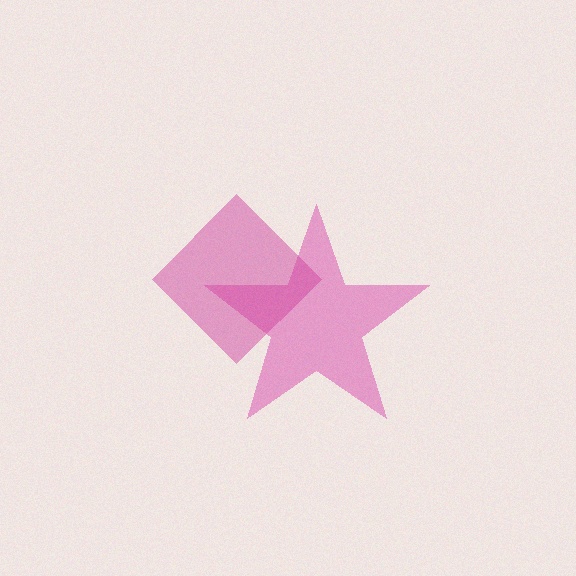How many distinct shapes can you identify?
There are 2 distinct shapes: a pink star, a magenta diamond.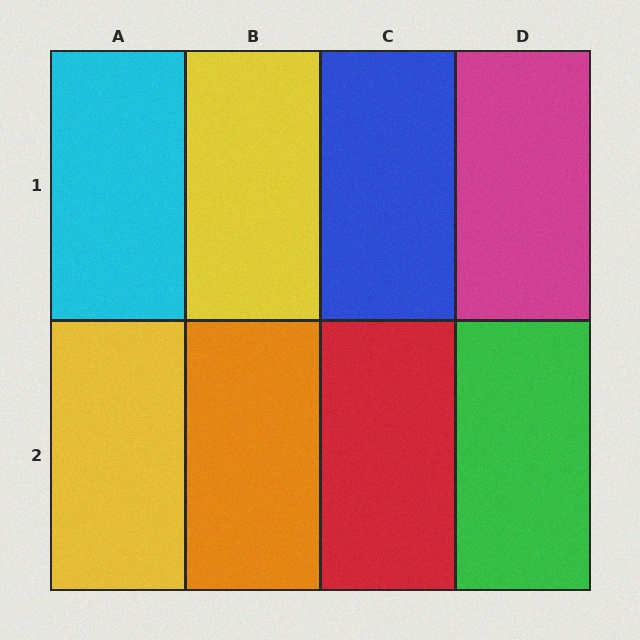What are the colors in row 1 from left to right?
Cyan, yellow, blue, magenta.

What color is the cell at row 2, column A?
Yellow.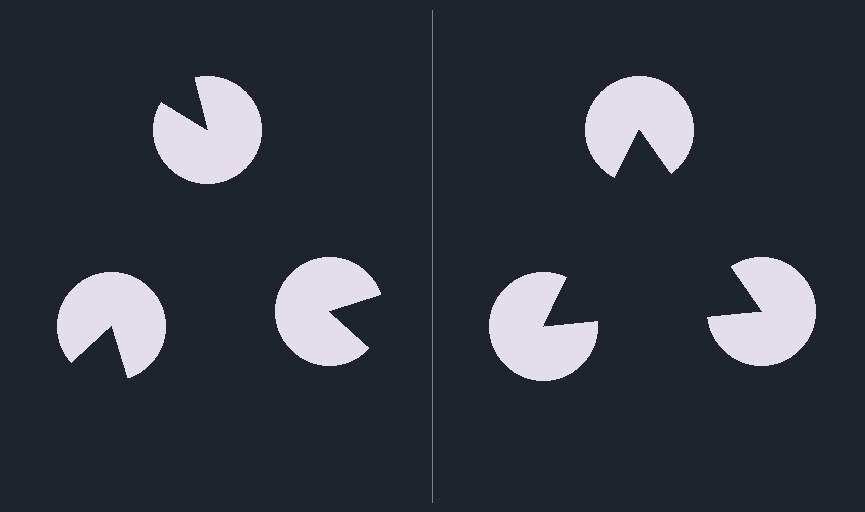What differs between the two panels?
The pac-man discs are positioned identically on both sides; only the wedge orientations differ. On the right they align to a triangle; on the left they are misaligned.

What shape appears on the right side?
An illusory triangle.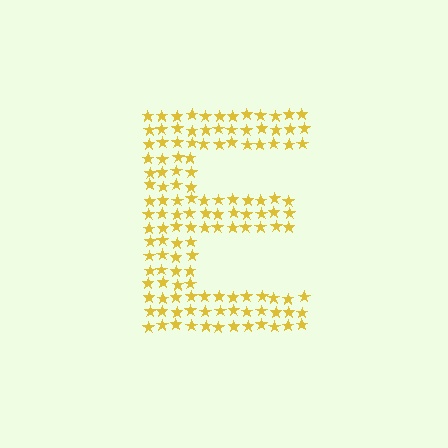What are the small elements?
The small elements are stars.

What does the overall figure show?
The overall figure shows the letter E.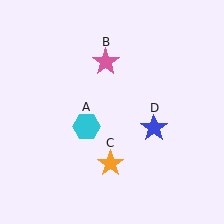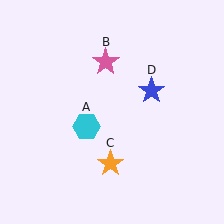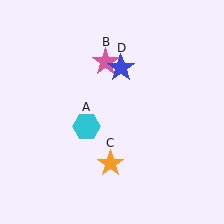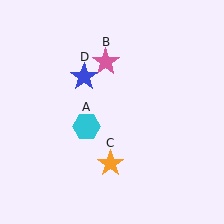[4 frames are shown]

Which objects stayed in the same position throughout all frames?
Cyan hexagon (object A) and pink star (object B) and orange star (object C) remained stationary.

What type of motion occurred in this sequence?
The blue star (object D) rotated counterclockwise around the center of the scene.